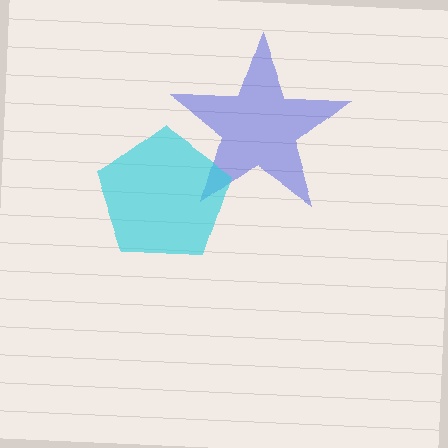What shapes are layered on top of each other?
The layered shapes are: a blue star, a cyan pentagon.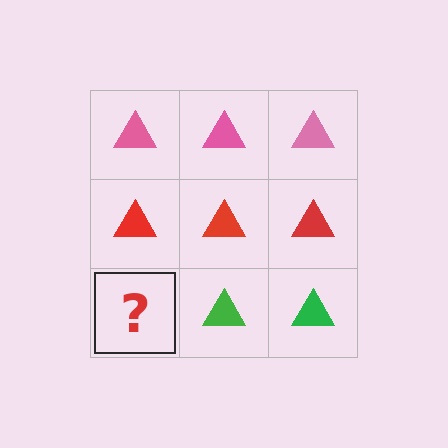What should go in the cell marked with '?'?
The missing cell should contain a green triangle.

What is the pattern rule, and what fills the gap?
The rule is that each row has a consistent color. The gap should be filled with a green triangle.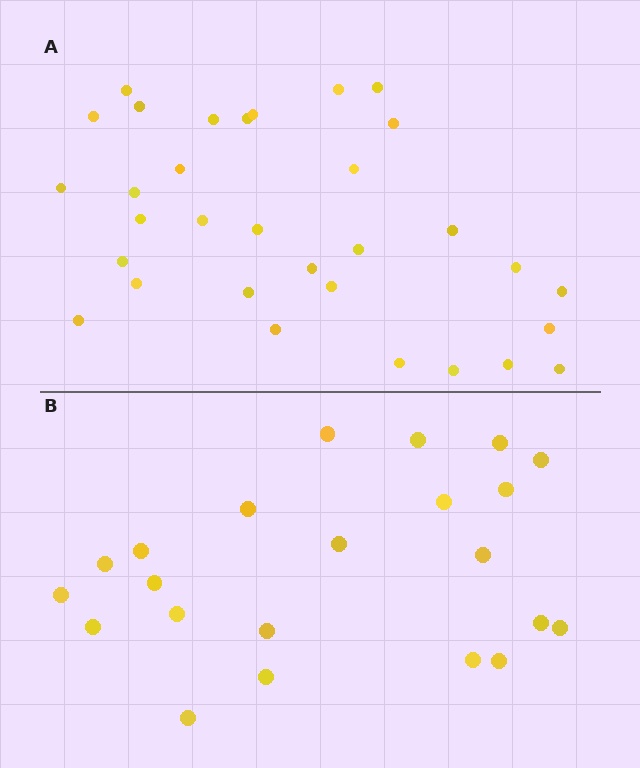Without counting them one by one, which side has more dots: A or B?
Region A (the top region) has more dots.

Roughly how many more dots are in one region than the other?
Region A has roughly 10 or so more dots than region B.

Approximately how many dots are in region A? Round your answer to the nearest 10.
About 30 dots. (The exact count is 32, which rounds to 30.)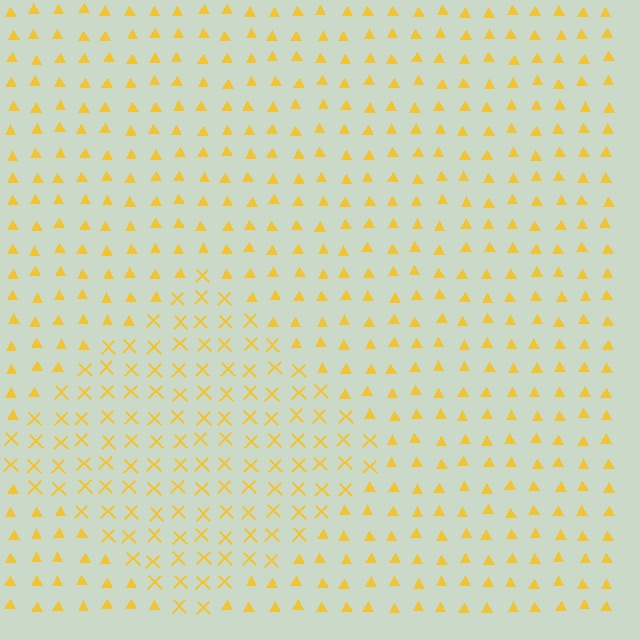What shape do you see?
I see a diamond.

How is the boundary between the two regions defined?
The boundary is defined by a change in element shape: X marks inside vs. triangles outside. All elements share the same color and spacing.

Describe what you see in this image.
The image is filled with small yellow elements arranged in a uniform grid. A diamond-shaped region contains X marks, while the surrounding area contains triangles. The boundary is defined purely by the change in element shape.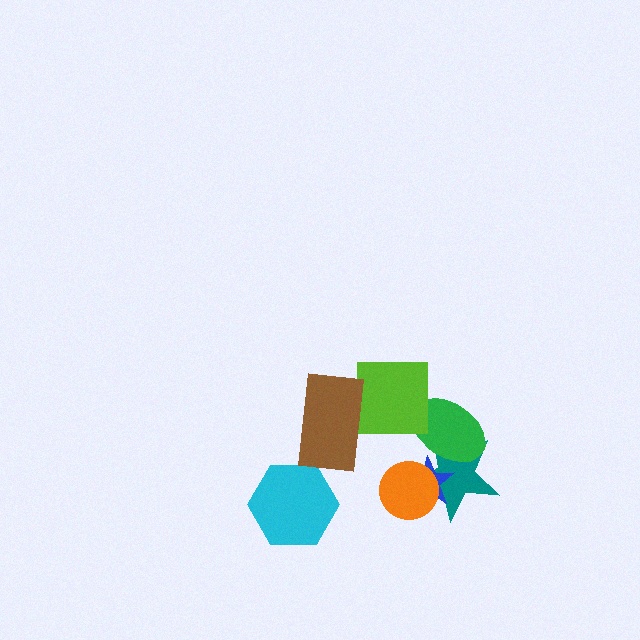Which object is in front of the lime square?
The brown rectangle is in front of the lime square.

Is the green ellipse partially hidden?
Yes, it is partially covered by another shape.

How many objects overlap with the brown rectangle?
1 object overlaps with the brown rectangle.